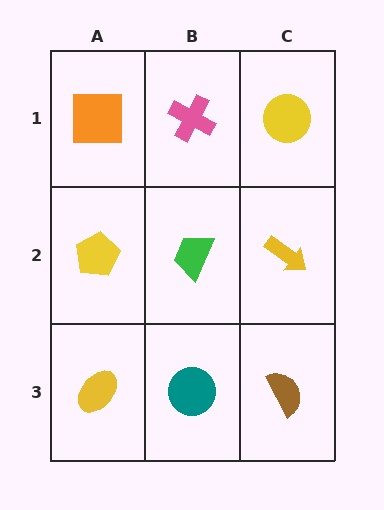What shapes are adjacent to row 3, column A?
A yellow pentagon (row 2, column A), a teal circle (row 3, column B).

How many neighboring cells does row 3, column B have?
3.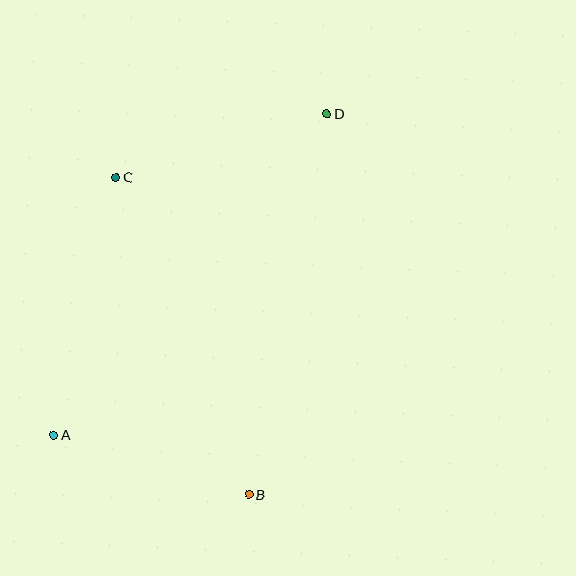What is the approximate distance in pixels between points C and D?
The distance between C and D is approximately 220 pixels.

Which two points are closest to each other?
Points A and B are closest to each other.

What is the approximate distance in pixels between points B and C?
The distance between B and C is approximately 344 pixels.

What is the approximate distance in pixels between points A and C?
The distance between A and C is approximately 265 pixels.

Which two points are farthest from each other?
Points A and D are farthest from each other.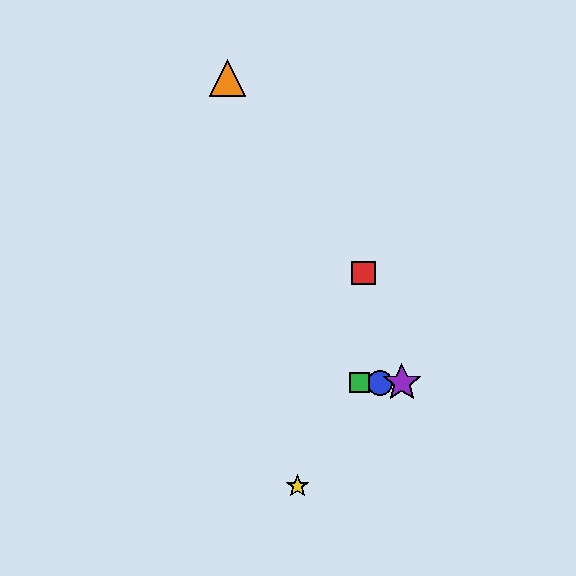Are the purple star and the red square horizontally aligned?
No, the purple star is at y≈383 and the red square is at y≈273.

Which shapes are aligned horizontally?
The blue circle, the green square, the purple star are aligned horizontally.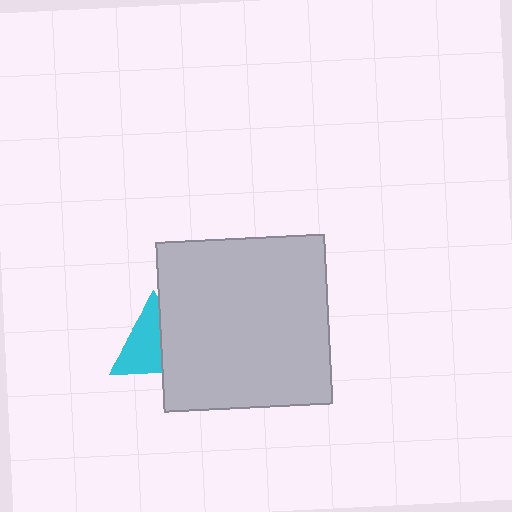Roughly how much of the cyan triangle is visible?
About half of it is visible (roughly 58%).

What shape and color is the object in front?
The object in front is a light gray square.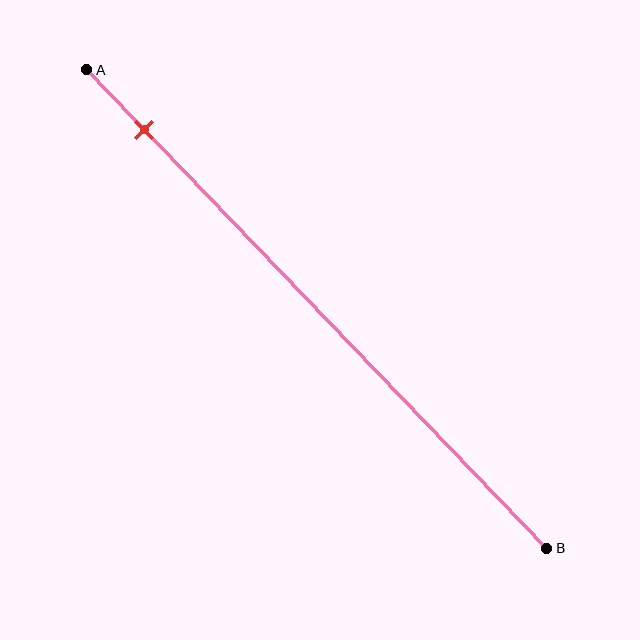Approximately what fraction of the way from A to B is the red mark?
The red mark is approximately 15% of the way from A to B.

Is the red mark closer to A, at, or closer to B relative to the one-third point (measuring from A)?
The red mark is closer to point A than the one-third point of segment AB.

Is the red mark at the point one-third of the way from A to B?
No, the mark is at about 15% from A, not at the 33% one-third point.